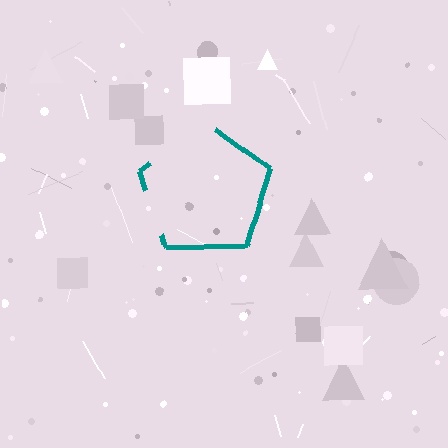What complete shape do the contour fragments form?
The contour fragments form a pentagon.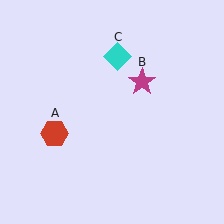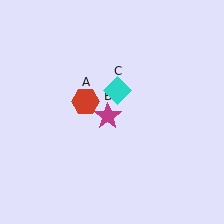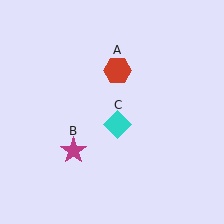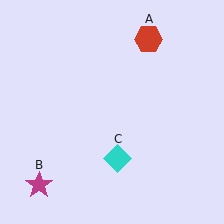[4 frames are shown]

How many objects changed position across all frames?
3 objects changed position: red hexagon (object A), magenta star (object B), cyan diamond (object C).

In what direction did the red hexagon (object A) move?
The red hexagon (object A) moved up and to the right.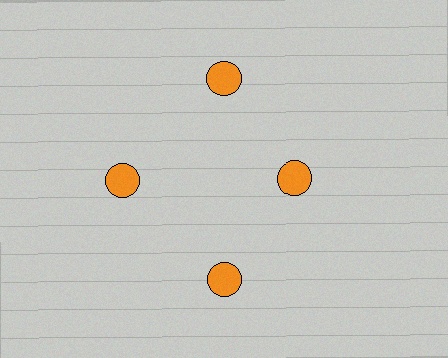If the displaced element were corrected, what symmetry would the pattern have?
It would have 4-fold rotational symmetry — the pattern would map onto itself every 90 degrees.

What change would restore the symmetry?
The symmetry would be restored by moving it outward, back onto the ring so that all 4 circles sit at equal angles and equal distance from the center.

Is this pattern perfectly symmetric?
No. The 4 orange circles are arranged in a ring, but one element near the 3 o'clock position is pulled inward toward the center, breaking the 4-fold rotational symmetry.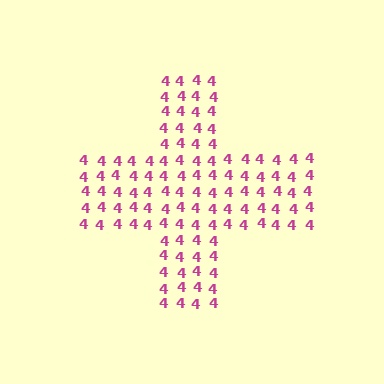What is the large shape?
The large shape is a cross.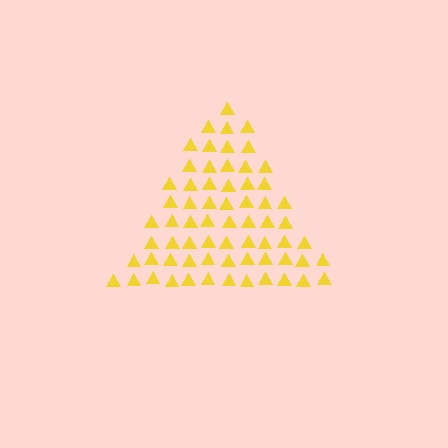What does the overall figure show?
The overall figure shows a triangle.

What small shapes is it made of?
It is made of small triangles.